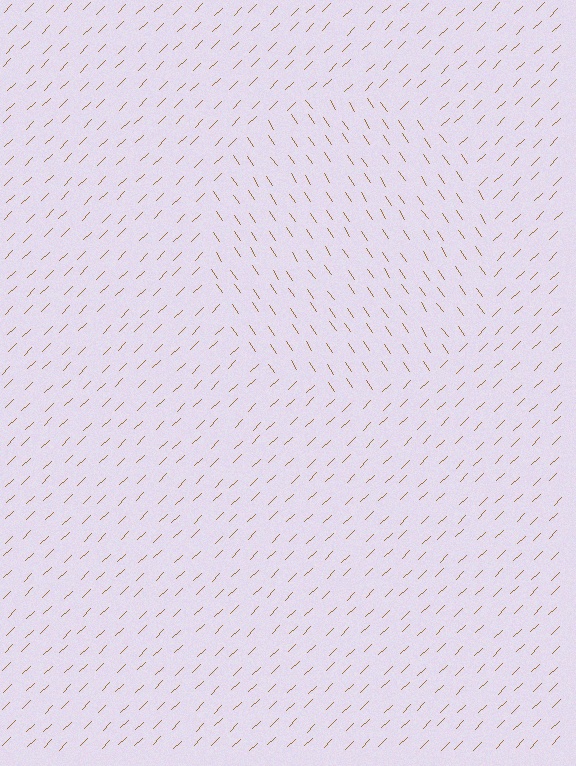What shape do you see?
I see a circle.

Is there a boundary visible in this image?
Yes, there is a texture boundary formed by a change in line orientation.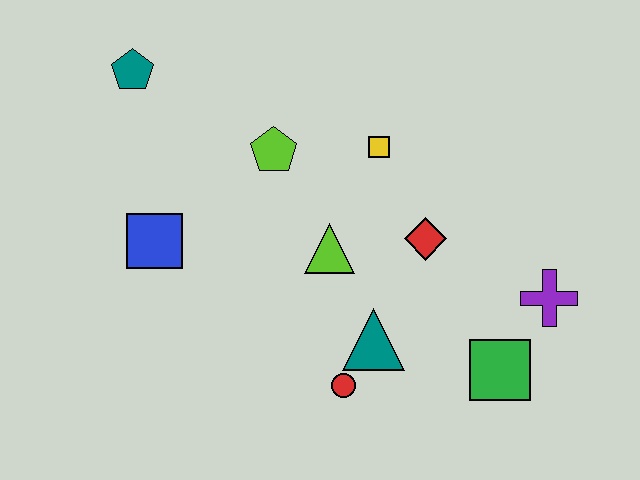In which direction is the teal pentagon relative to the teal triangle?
The teal pentagon is above the teal triangle.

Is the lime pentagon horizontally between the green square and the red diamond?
No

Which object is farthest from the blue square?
The purple cross is farthest from the blue square.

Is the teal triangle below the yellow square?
Yes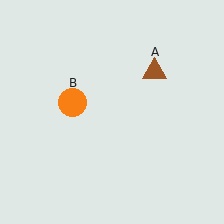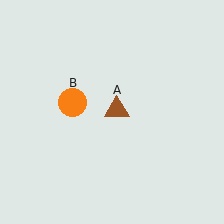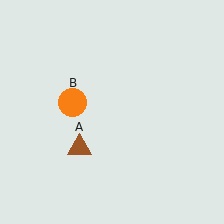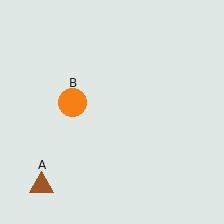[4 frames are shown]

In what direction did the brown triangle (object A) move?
The brown triangle (object A) moved down and to the left.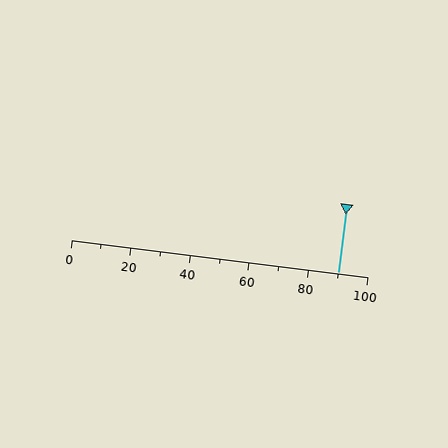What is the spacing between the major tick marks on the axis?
The major ticks are spaced 20 apart.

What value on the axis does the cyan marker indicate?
The marker indicates approximately 90.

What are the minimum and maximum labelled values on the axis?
The axis runs from 0 to 100.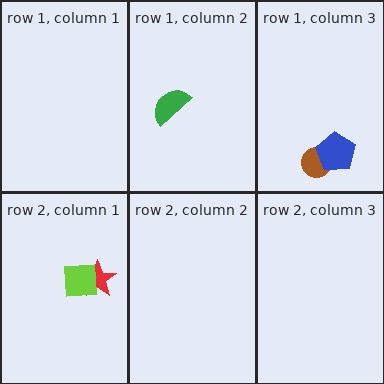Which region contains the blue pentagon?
The row 1, column 3 region.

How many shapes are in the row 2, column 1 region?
2.